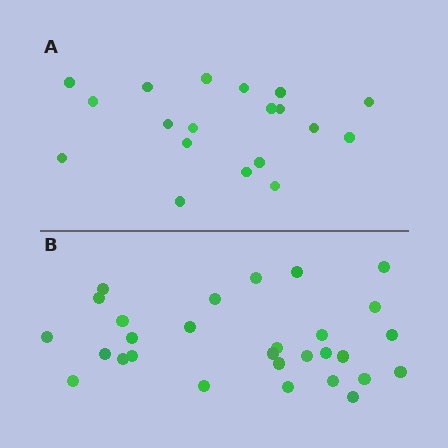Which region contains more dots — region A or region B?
Region B (the bottom region) has more dots.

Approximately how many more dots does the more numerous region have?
Region B has roughly 10 or so more dots than region A.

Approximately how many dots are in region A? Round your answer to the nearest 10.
About 20 dots. (The exact count is 19, which rounds to 20.)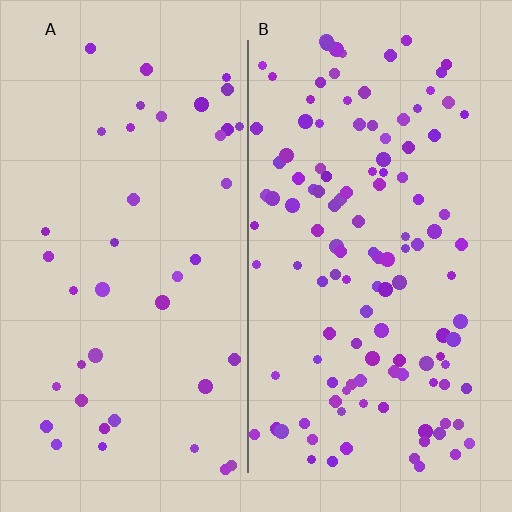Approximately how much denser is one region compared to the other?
Approximately 3.0× — region B over region A.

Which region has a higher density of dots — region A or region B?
B (the right).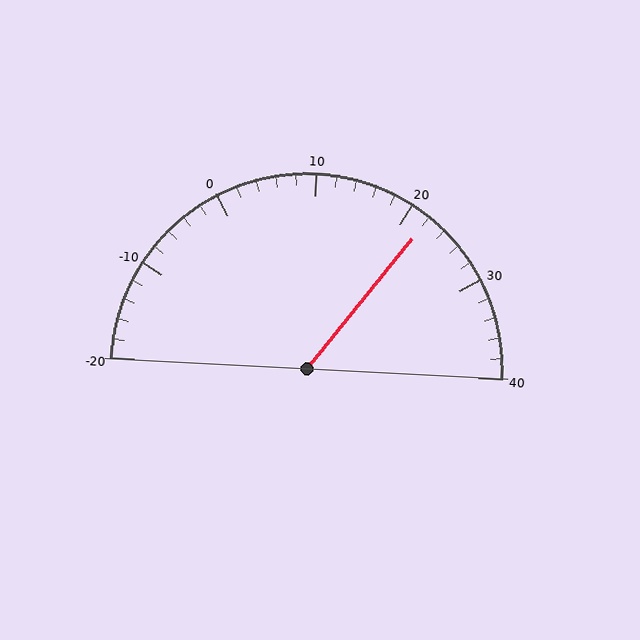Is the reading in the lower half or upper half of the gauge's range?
The reading is in the upper half of the range (-20 to 40).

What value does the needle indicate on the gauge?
The needle indicates approximately 22.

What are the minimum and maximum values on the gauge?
The gauge ranges from -20 to 40.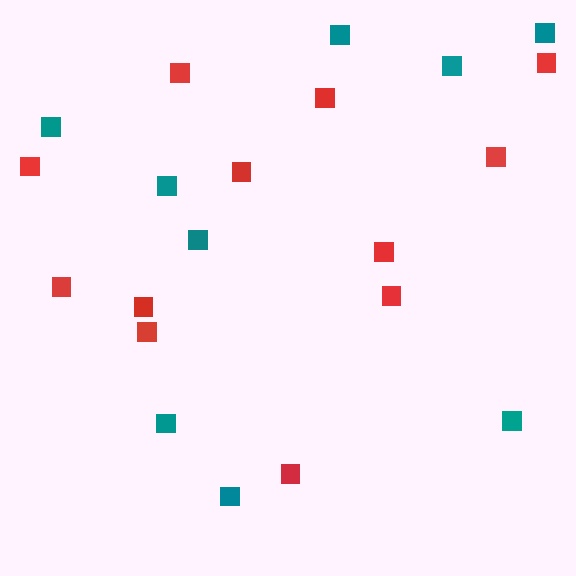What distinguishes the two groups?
There are 2 groups: one group of teal squares (9) and one group of red squares (12).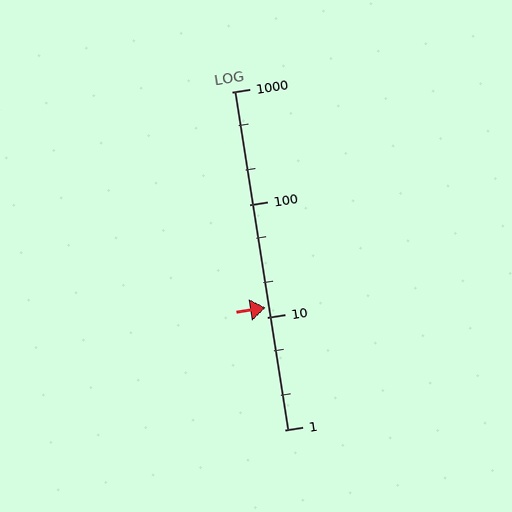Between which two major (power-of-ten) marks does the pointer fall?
The pointer is between 10 and 100.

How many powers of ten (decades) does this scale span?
The scale spans 3 decades, from 1 to 1000.